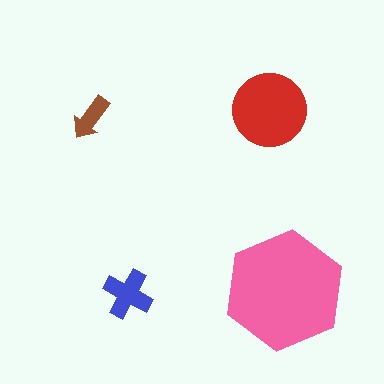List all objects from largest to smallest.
The pink hexagon, the red circle, the blue cross, the brown arrow.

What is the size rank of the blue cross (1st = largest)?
3rd.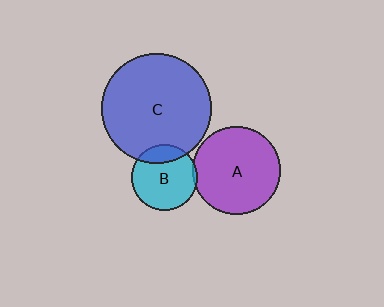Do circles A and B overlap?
Yes.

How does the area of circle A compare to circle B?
Approximately 1.7 times.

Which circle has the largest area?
Circle C (blue).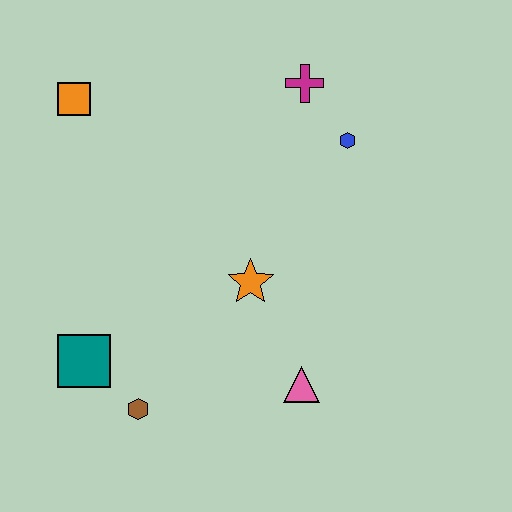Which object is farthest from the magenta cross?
The brown hexagon is farthest from the magenta cross.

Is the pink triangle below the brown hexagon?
No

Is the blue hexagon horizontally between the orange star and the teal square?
No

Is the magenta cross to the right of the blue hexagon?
No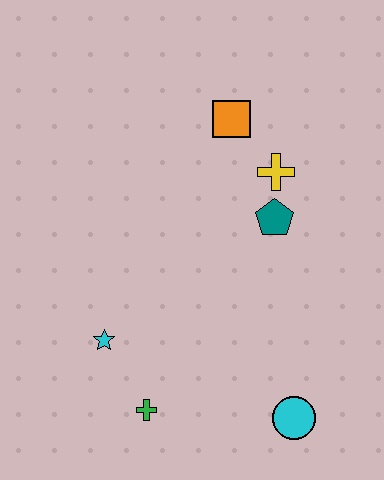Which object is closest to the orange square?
The yellow cross is closest to the orange square.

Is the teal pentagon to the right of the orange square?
Yes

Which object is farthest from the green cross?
The orange square is farthest from the green cross.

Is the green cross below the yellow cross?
Yes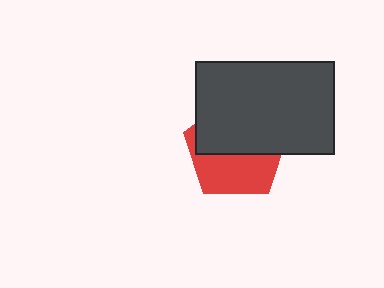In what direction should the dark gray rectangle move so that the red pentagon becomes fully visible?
The dark gray rectangle should move up. That is the shortest direction to clear the overlap and leave the red pentagon fully visible.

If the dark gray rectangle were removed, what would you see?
You would see the complete red pentagon.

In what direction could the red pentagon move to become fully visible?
The red pentagon could move down. That would shift it out from behind the dark gray rectangle entirely.